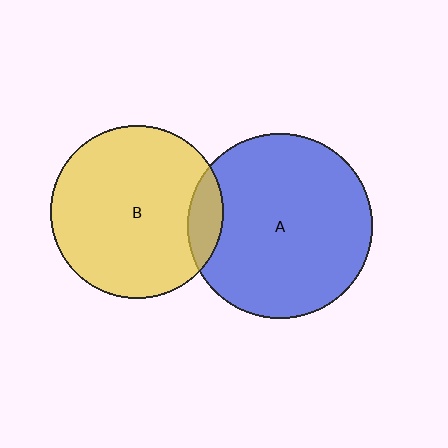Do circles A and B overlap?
Yes.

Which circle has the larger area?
Circle A (blue).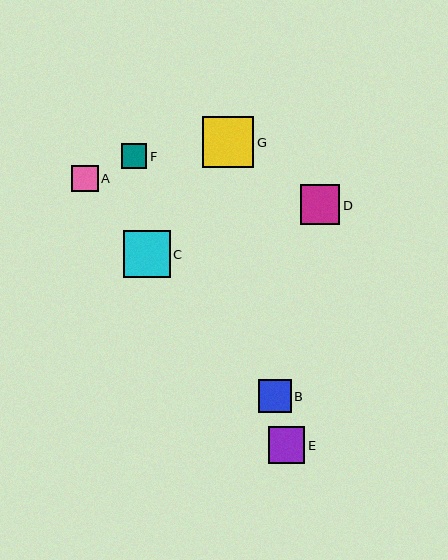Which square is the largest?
Square G is the largest with a size of approximately 51 pixels.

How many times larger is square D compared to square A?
Square D is approximately 1.5 times the size of square A.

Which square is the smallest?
Square F is the smallest with a size of approximately 26 pixels.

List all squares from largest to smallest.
From largest to smallest: G, C, D, E, B, A, F.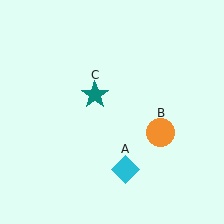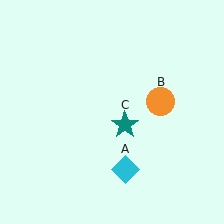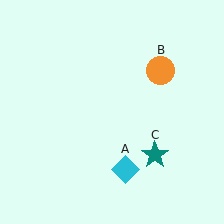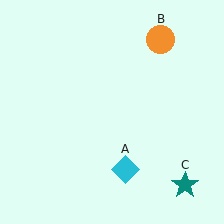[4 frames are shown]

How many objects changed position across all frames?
2 objects changed position: orange circle (object B), teal star (object C).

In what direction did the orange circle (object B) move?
The orange circle (object B) moved up.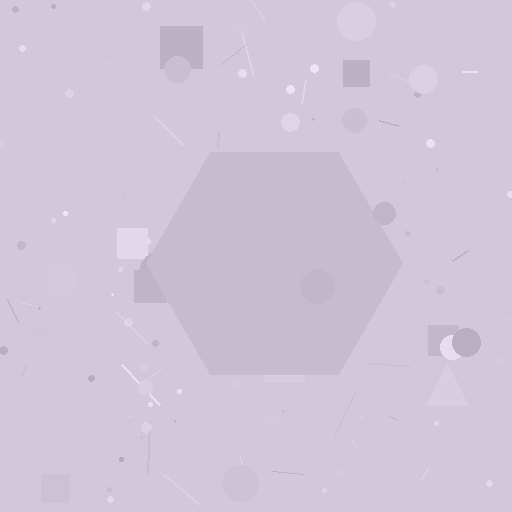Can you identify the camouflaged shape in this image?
The camouflaged shape is a hexagon.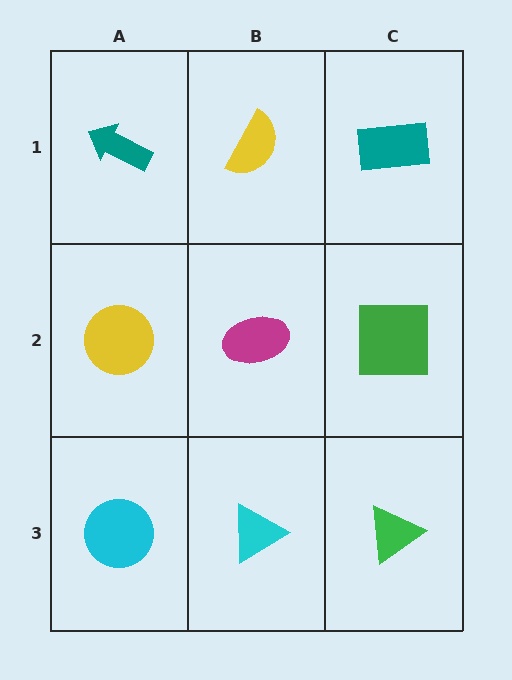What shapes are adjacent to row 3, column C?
A green square (row 2, column C), a cyan triangle (row 3, column B).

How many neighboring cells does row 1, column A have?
2.